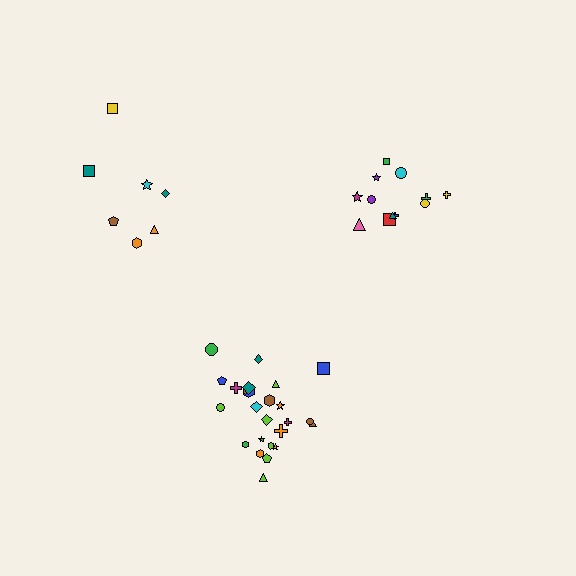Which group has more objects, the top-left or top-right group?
The top-right group.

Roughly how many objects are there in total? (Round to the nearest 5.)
Roughly 45 objects in total.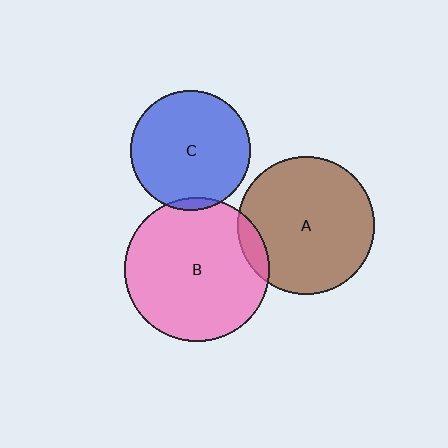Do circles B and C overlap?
Yes.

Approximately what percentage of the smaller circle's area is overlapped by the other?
Approximately 5%.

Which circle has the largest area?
Circle B (pink).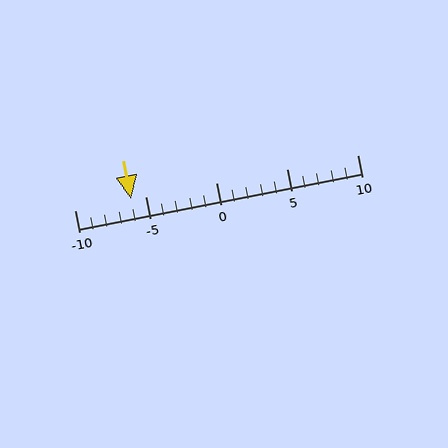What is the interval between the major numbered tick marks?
The major tick marks are spaced 5 units apart.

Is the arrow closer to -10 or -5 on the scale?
The arrow is closer to -5.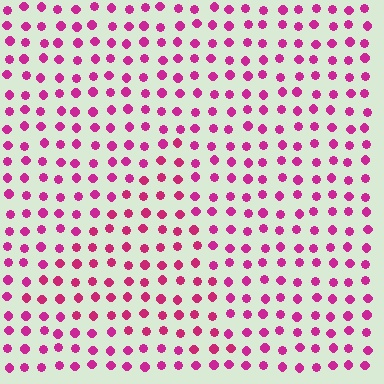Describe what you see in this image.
The image is filled with small magenta elements in a uniform arrangement. A triangle-shaped region is visible where the elements are tinted to a slightly different hue, forming a subtle color boundary.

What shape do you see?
I see a triangle.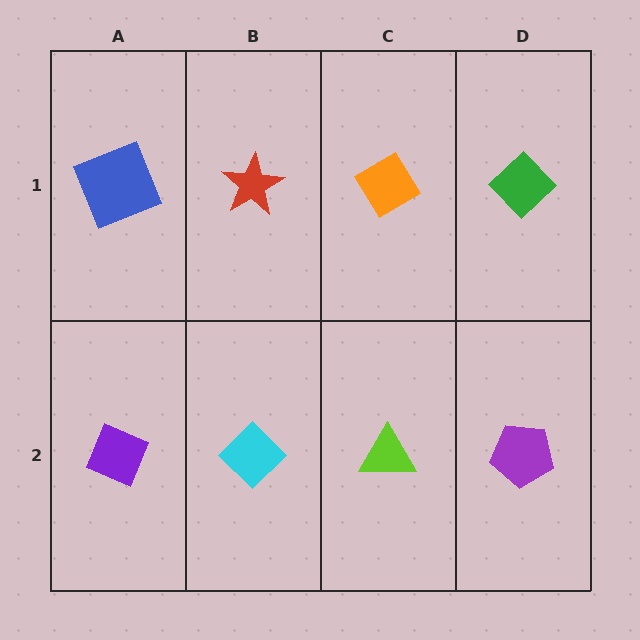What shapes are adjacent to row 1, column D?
A purple pentagon (row 2, column D), an orange diamond (row 1, column C).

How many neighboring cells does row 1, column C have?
3.